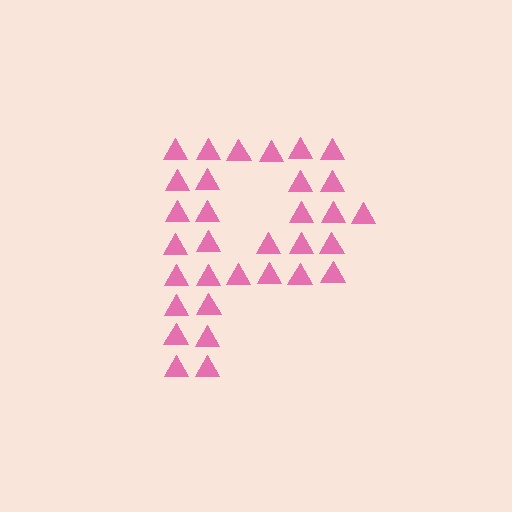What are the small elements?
The small elements are triangles.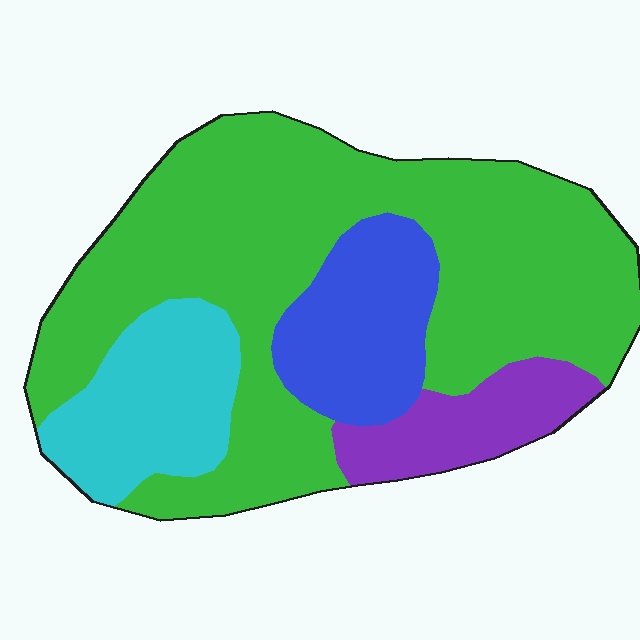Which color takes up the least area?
Purple, at roughly 10%.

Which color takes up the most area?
Green, at roughly 60%.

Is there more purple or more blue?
Blue.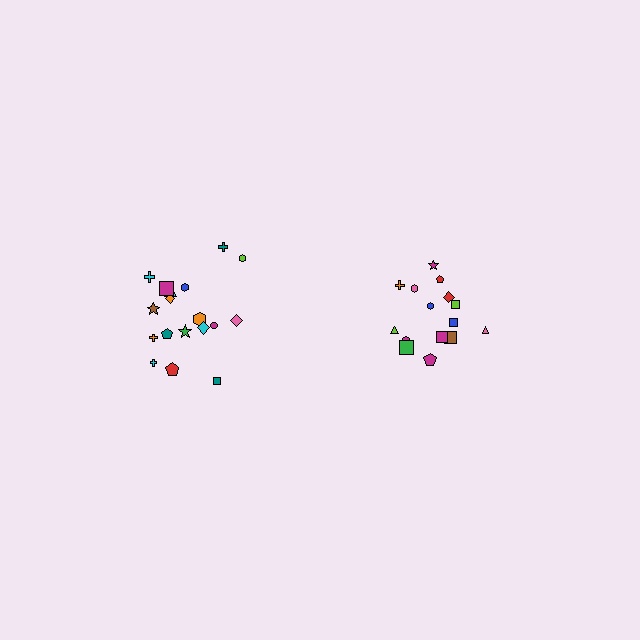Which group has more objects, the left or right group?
The left group.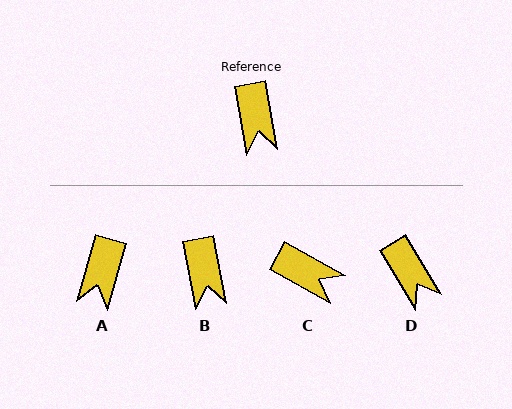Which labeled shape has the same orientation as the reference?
B.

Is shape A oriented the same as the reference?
No, it is off by about 26 degrees.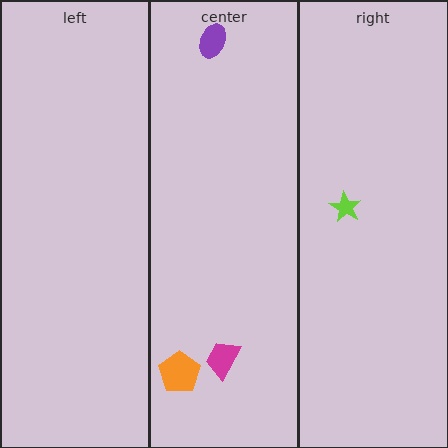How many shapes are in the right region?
1.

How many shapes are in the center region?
3.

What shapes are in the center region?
The orange pentagon, the magenta trapezoid, the purple ellipse.